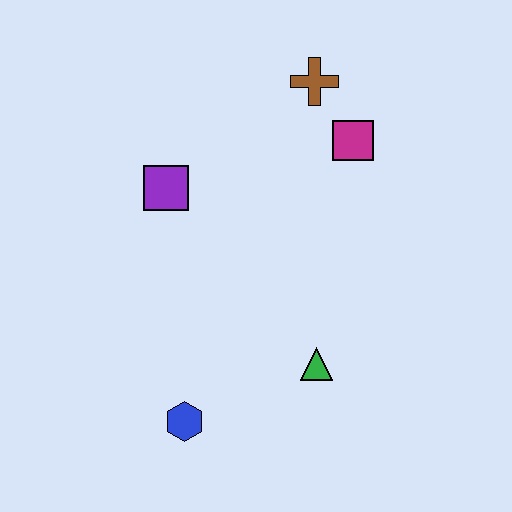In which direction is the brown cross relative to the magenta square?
The brown cross is above the magenta square.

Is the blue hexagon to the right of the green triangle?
No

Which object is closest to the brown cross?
The magenta square is closest to the brown cross.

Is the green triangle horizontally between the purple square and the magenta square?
Yes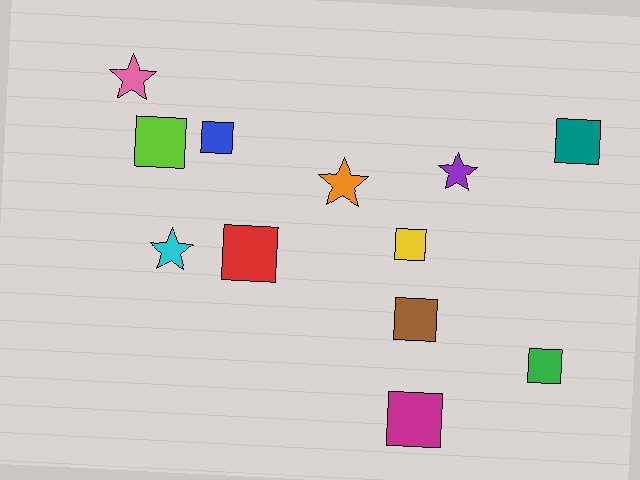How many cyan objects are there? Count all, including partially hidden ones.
There is 1 cyan object.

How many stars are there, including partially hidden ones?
There are 4 stars.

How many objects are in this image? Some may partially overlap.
There are 12 objects.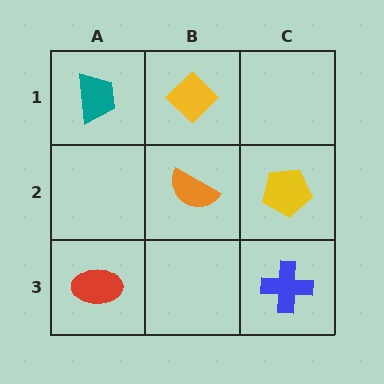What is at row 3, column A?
A red ellipse.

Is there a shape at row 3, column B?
No, that cell is empty.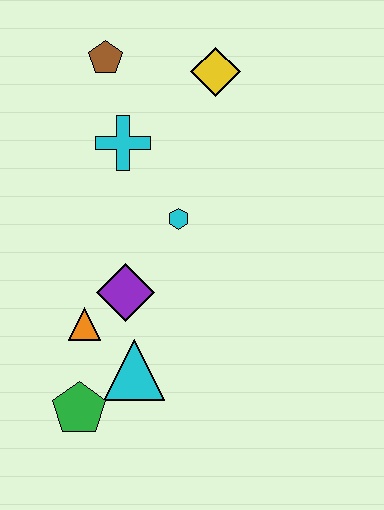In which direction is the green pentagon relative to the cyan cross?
The green pentagon is below the cyan cross.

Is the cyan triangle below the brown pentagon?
Yes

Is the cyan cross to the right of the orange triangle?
Yes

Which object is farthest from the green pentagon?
The yellow diamond is farthest from the green pentagon.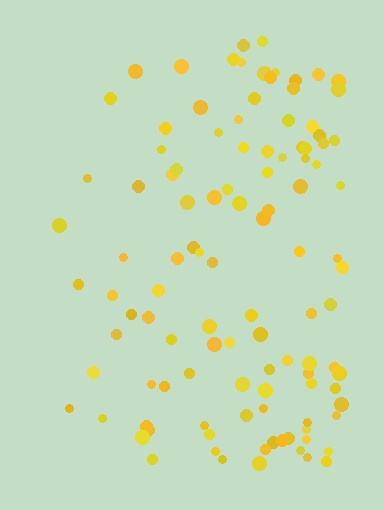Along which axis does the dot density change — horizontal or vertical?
Horizontal.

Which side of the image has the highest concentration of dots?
The right.